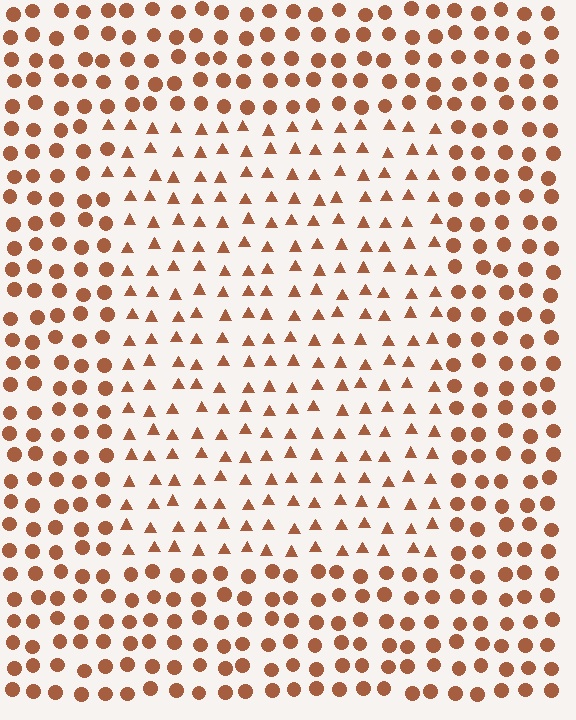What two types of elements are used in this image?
The image uses triangles inside the rectangle region and circles outside it.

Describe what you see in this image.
The image is filled with small brown elements arranged in a uniform grid. A rectangle-shaped region contains triangles, while the surrounding area contains circles. The boundary is defined purely by the change in element shape.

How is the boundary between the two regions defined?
The boundary is defined by a change in element shape: triangles inside vs. circles outside. All elements share the same color and spacing.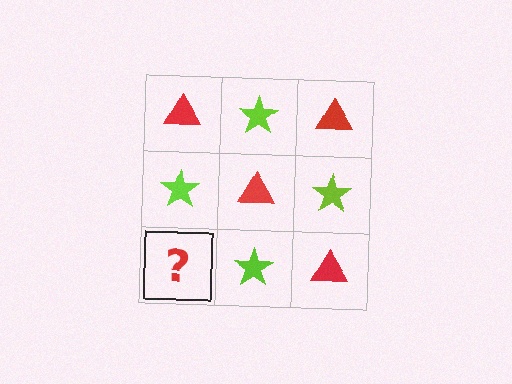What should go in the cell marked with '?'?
The missing cell should contain a red triangle.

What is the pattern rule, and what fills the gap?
The rule is that it alternates red triangle and lime star in a checkerboard pattern. The gap should be filled with a red triangle.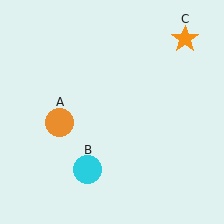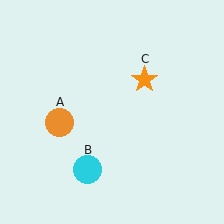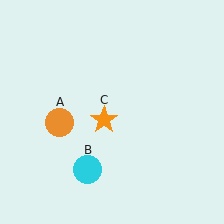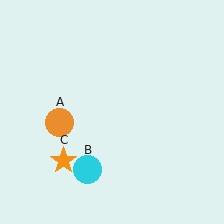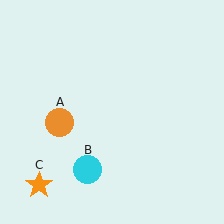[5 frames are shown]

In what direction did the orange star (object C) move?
The orange star (object C) moved down and to the left.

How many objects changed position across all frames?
1 object changed position: orange star (object C).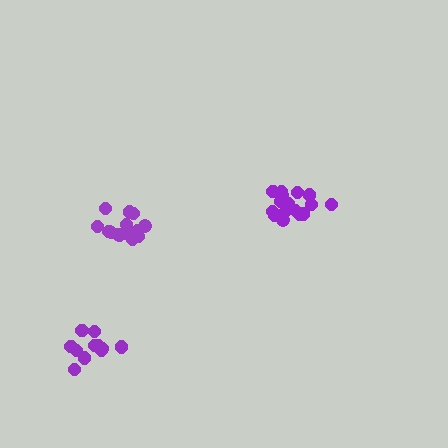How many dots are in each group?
Group 1: 16 dots, Group 2: 11 dots, Group 3: 14 dots (41 total).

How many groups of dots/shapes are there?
There are 3 groups.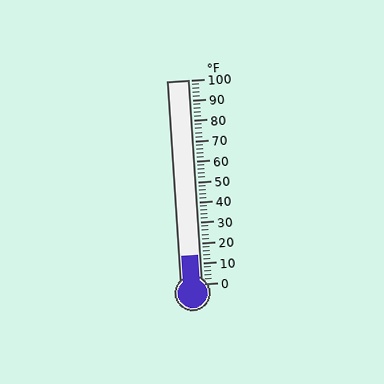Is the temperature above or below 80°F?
The temperature is below 80°F.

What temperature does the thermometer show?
The thermometer shows approximately 14°F.